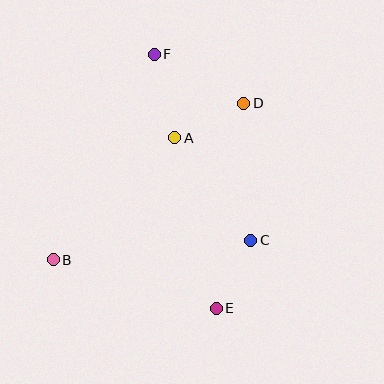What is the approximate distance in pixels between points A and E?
The distance between A and E is approximately 176 pixels.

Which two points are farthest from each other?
Points E and F are farthest from each other.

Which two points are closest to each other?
Points C and E are closest to each other.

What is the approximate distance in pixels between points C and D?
The distance between C and D is approximately 137 pixels.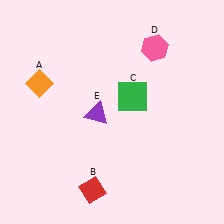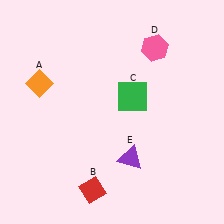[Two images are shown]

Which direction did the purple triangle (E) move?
The purple triangle (E) moved down.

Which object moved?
The purple triangle (E) moved down.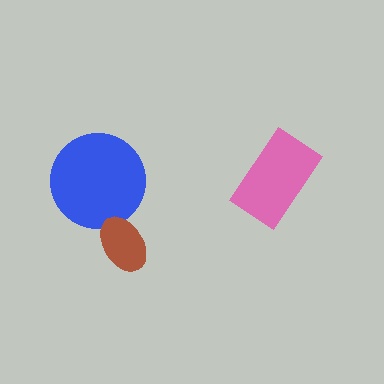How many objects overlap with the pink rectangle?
0 objects overlap with the pink rectangle.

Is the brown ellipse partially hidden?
No, no other shape covers it.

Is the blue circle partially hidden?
Yes, it is partially covered by another shape.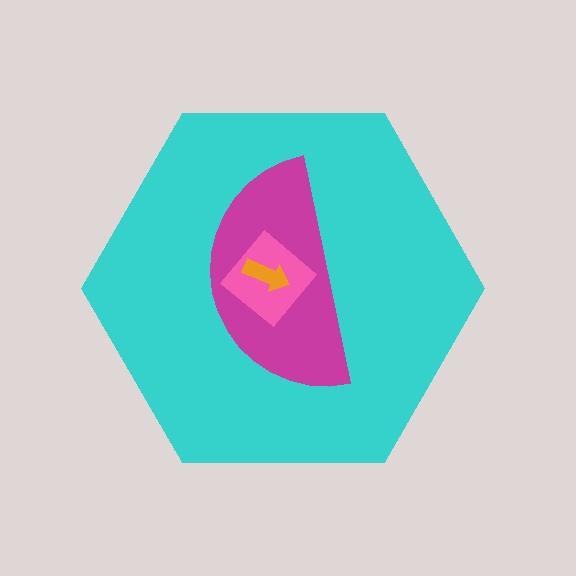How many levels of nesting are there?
4.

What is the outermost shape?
The cyan hexagon.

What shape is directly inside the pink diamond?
The orange arrow.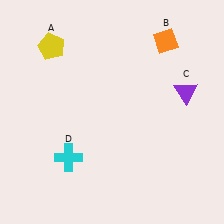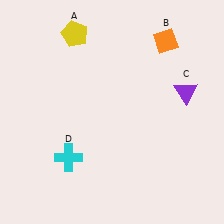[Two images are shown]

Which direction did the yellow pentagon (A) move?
The yellow pentagon (A) moved right.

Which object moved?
The yellow pentagon (A) moved right.